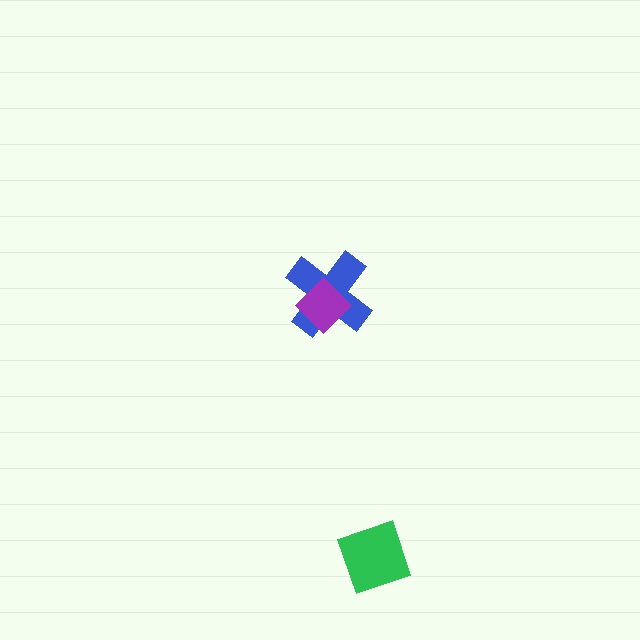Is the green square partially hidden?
No, no other shape covers it.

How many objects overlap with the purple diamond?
1 object overlaps with the purple diamond.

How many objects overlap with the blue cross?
1 object overlaps with the blue cross.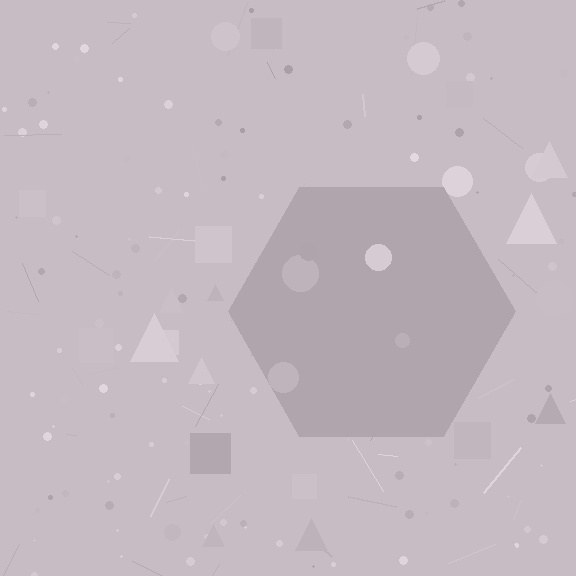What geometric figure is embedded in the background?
A hexagon is embedded in the background.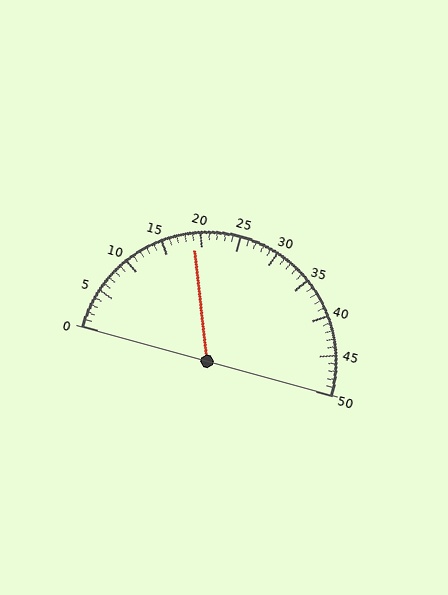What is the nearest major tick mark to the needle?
The nearest major tick mark is 20.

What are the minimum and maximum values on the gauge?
The gauge ranges from 0 to 50.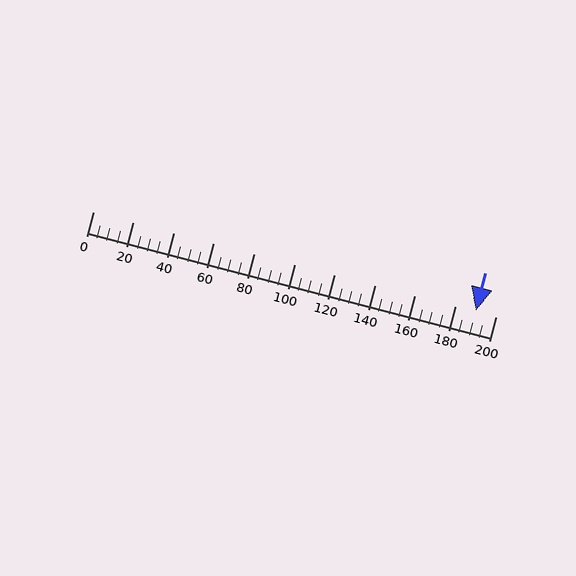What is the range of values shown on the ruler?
The ruler shows values from 0 to 200.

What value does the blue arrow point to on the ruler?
The blue arrow points to approximately 190.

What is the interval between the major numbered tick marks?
The major tick marks are spaced 20 units apart.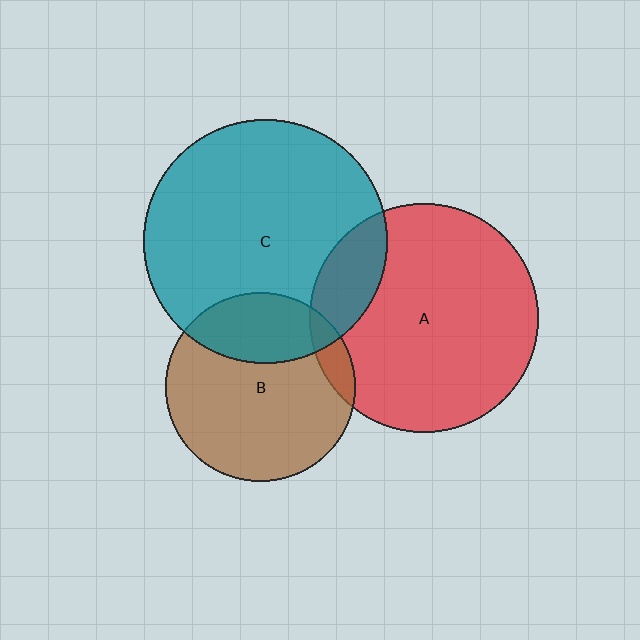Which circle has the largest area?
Circle C (teal).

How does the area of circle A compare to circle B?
Approximately 1.5 times.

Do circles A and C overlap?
Yes.